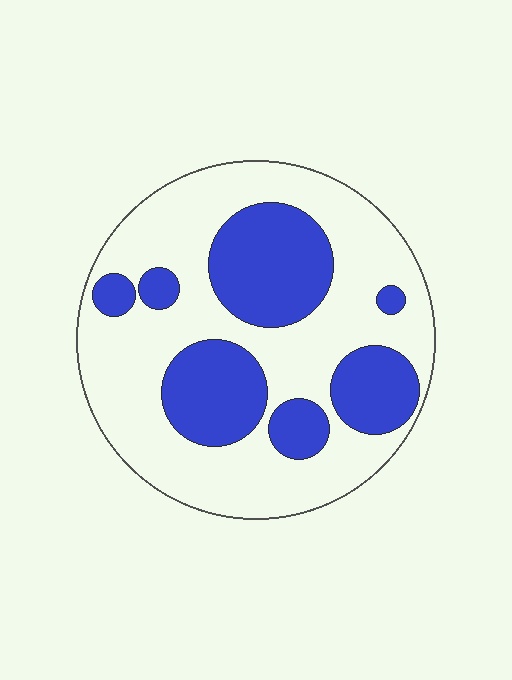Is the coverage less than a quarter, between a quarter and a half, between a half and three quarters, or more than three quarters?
Between a quarter and a half.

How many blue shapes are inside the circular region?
7.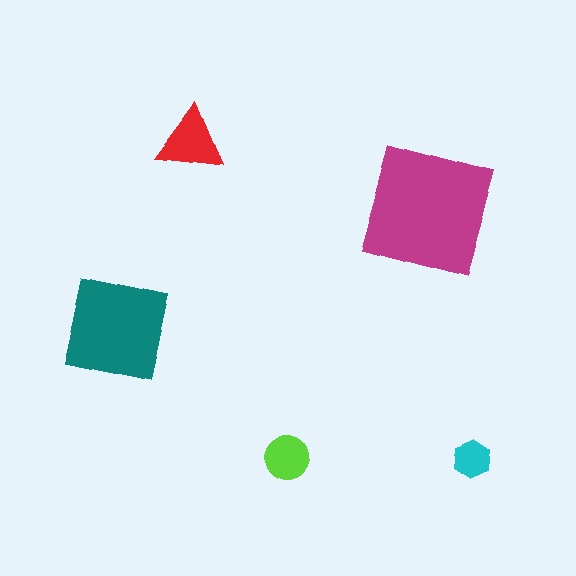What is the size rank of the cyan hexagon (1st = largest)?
5th.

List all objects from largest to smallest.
The magenta square, the teal square, the red triangle, the lime circle, the cyan hexagon.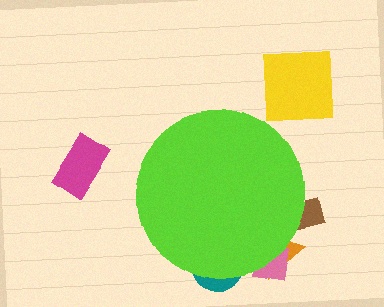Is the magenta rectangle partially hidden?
No, the magenta rectangle is fully visible.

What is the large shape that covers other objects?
A lime circle.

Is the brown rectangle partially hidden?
Yes, the brown rectangle is partially hidden behind the lime circle.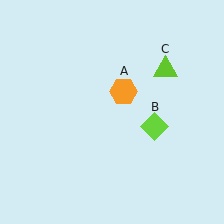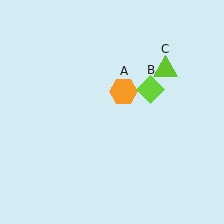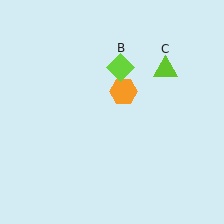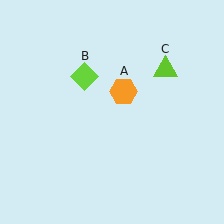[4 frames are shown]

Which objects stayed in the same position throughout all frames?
Orange hexagon (object A) and lime triangle (object C) remained stationary.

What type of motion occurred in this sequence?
The lime diamond (object B) rotated counterclockwise around the center of the scene.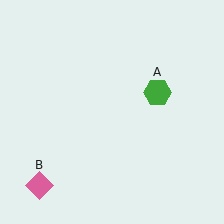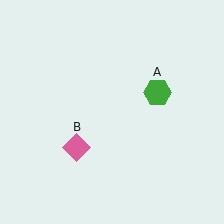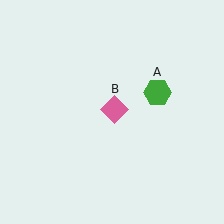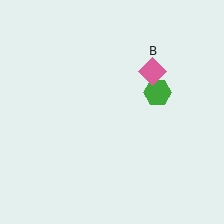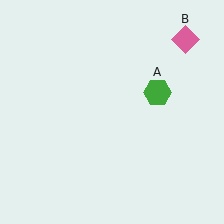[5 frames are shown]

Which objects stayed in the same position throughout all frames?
Green hexagon (object A) remained stationary.